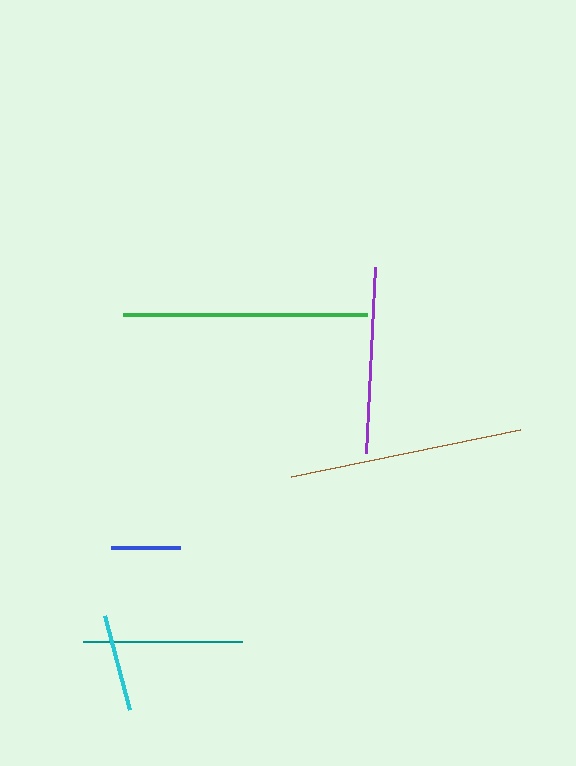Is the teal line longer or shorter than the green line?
The green line is longer than the teal line.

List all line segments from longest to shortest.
From longest to shortest: green, brown, purple, teal, cyan, blue.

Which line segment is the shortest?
The blue line is the shortest at approximately 70 pixels.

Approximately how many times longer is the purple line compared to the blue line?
The purple line is approximately 2.7 times the length of the blue line.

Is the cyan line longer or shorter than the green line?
The green line is longer than the cyan line.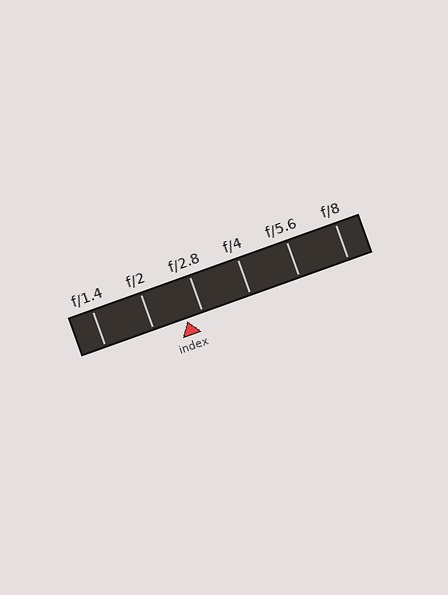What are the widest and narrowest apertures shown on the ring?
The widest aperture shown is f/1.4 and the narrowest is f/8.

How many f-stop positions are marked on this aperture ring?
There are 6 f-stop positions marked.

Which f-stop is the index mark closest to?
The index mark is closest to f/2.8.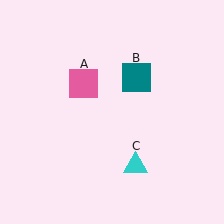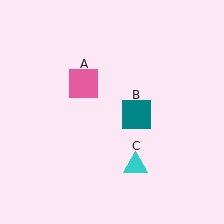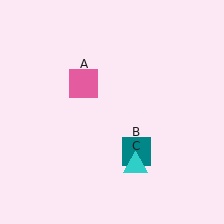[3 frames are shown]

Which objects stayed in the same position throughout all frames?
Pink square (object A) and cyan triangle (object C) remained stationary.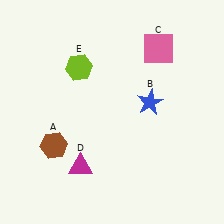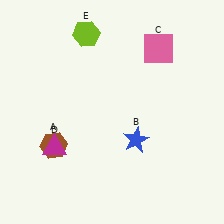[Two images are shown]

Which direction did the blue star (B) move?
The blue star (B) moved down.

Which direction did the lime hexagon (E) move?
The lime hexagon (E) moved up.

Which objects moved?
The objects that moved are: the blue star (B), the magenta triangle (D), the lime hexagon (E).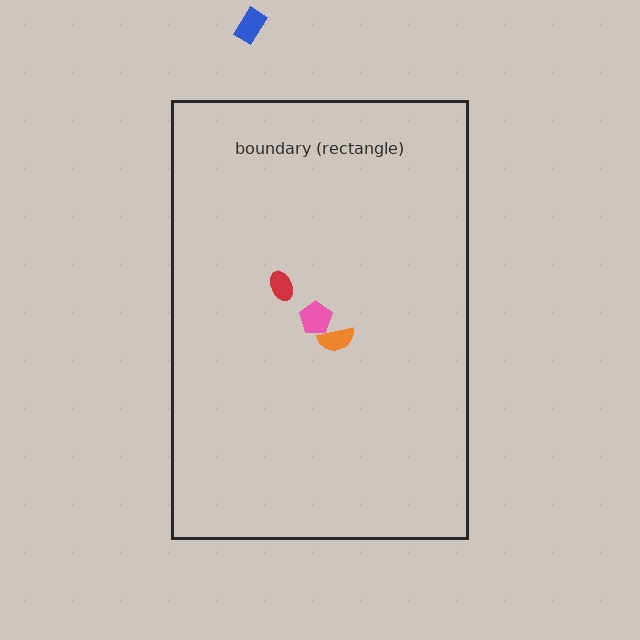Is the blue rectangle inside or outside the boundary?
Outside.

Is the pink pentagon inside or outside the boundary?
Inside.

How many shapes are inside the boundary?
3 inside, 1 outside.